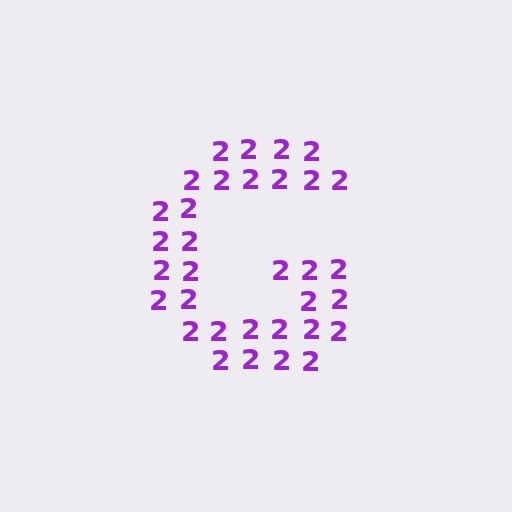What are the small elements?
The small elements are digit 2's.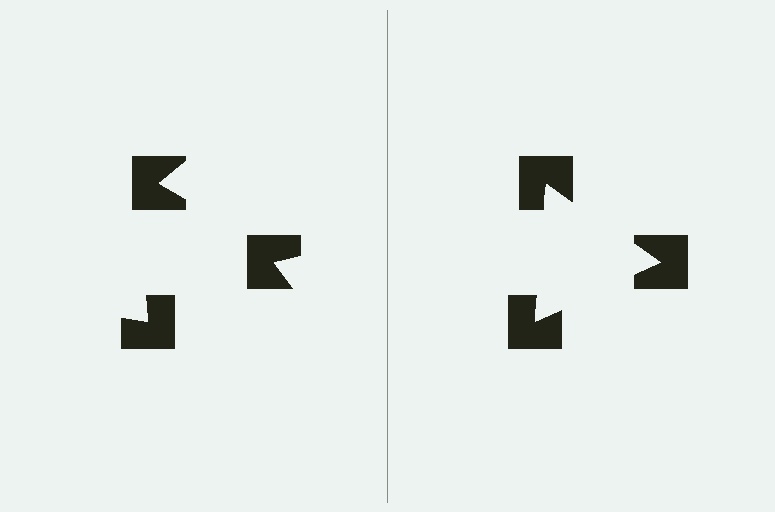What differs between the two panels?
The notched squares are positioned identically on both sides; only the wedge orientations differ. On the right they align to a triangle; on the left they are misaligned.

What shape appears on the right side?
An illusory triangle.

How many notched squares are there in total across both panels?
6 — 3 on each side.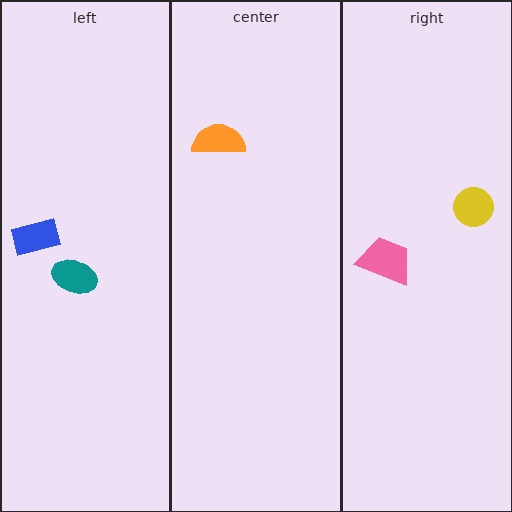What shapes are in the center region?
The orange semicircle.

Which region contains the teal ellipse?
The left region.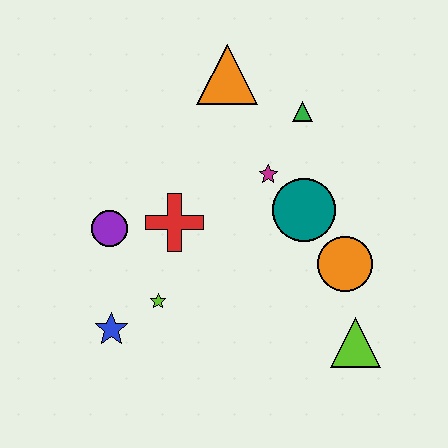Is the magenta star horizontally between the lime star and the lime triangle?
Yes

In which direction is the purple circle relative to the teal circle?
The purple circle is to the left of the teal circle.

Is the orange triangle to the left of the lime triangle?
Yes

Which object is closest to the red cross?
The purple circle is closest to the red cross.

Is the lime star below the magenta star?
Yes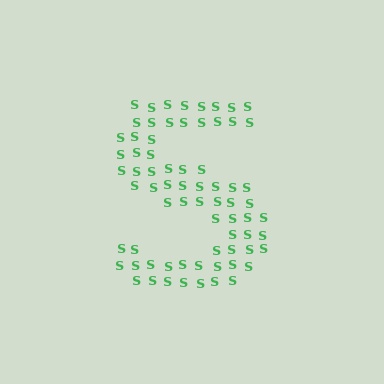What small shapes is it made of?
It is made of small letter S's.